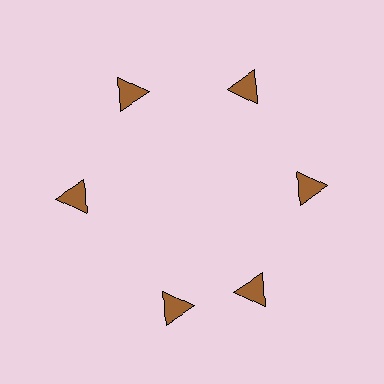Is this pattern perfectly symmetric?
No. The 6 brown triangles are arranged in a ring, but one element near the 7 o'clock position is rotated out of alignment along the ring, breaking the 6-fold rotational symmetry.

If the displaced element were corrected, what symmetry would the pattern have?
It would have 6-fold rotational symmetry — the pattern would map onto itself every 60 degrees.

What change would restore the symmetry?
The symmetry would be restored by rotating it back into even spacing with its neighbors so that all 6 triangles sit at equal angles and equal distance from the center.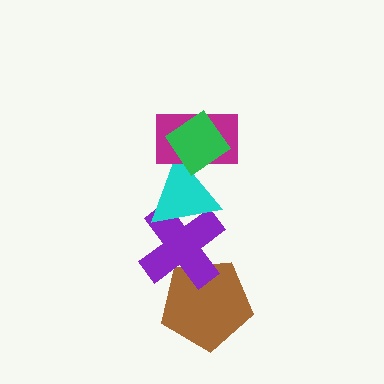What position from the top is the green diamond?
The green diamond is 1st from the top.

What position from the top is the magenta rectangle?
The magenta rectangle is 2nd from the top.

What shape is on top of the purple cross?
The cyan triangle is on top of the purple cross.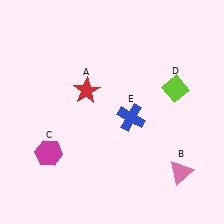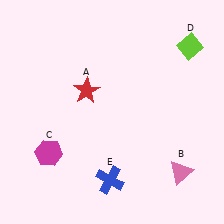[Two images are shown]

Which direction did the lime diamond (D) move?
The lime diamond (D) moved up.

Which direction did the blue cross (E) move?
The blue cross (E) moved down.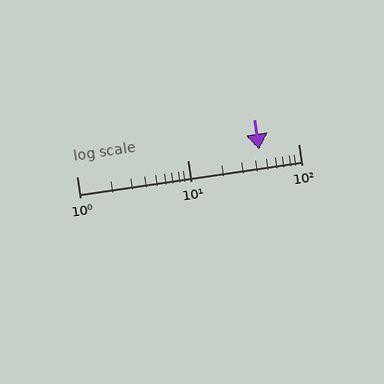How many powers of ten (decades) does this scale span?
The scale spans 2 decades, from 1 to 100.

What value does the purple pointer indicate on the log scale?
The pointer indicates approximately 44.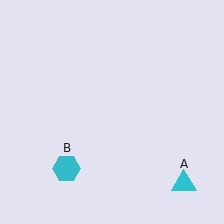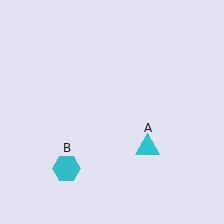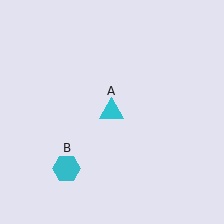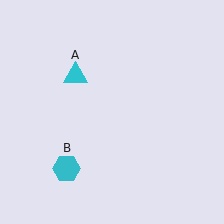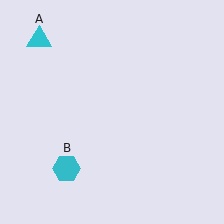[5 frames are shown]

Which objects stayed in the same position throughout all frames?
Cyan hexagon (object B) remained stationary.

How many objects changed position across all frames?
1 object changed position: cyan triangle (object A).